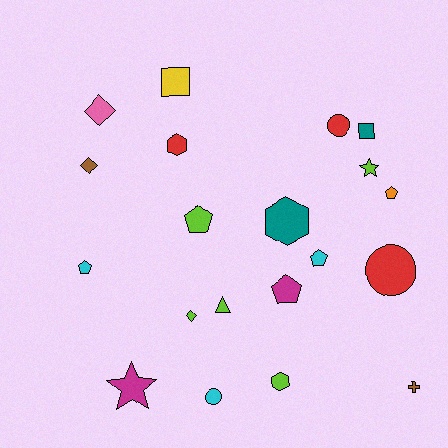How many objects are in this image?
There are 20 objects.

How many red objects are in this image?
There are 3 red objects.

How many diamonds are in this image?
There are 3 diamonds.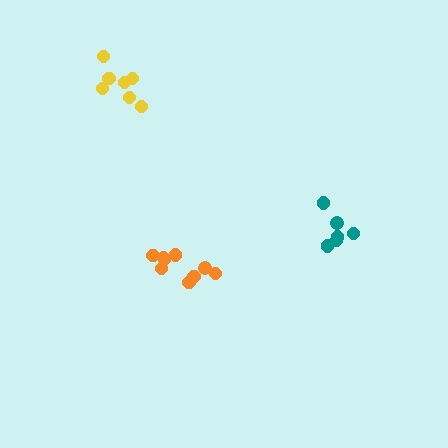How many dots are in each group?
Group 1: 7 dots, Group 2: 9 dots, Group 3: 6 dots (22 total).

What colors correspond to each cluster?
The clusters are colored: yellow, orange, teal.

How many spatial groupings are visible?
There are 3 spatial groupings.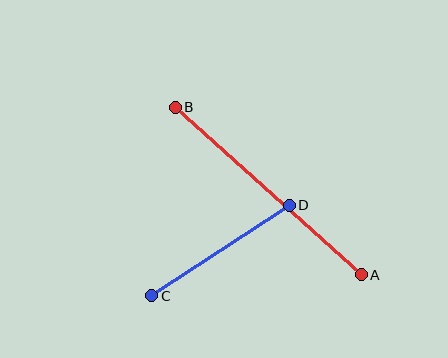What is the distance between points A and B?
The distance is approximately 250 pixels.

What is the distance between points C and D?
The distance is approximately 165 pixels.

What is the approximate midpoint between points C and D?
The midpoint is at approximately (220, 250) pixels.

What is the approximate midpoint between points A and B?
The midpoint is at approximately (268, 191) pixels.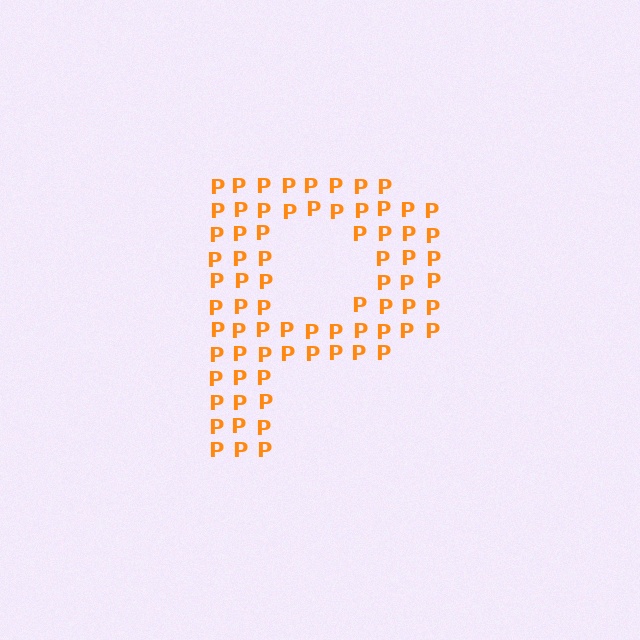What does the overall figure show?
The overall figure shows the letter P.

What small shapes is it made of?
It is made of small letter P's.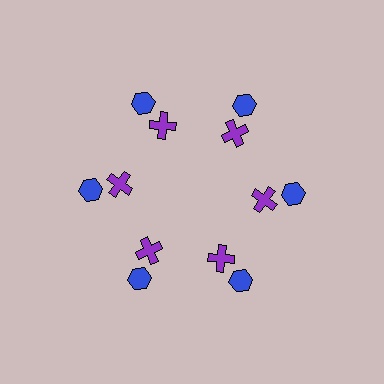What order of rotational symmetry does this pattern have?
This pattern has 6-fold rotational symmetry.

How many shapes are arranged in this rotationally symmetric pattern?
There are 12 shapes, arranged in 6 groups of 2.